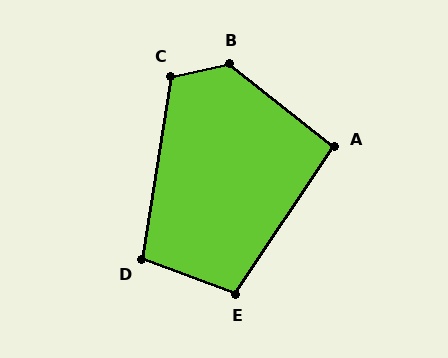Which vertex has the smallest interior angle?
A, at approximately 94 degrees.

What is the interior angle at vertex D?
Approximately 101 degrees (obtuse).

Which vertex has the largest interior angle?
B, at approximately 130 degrees.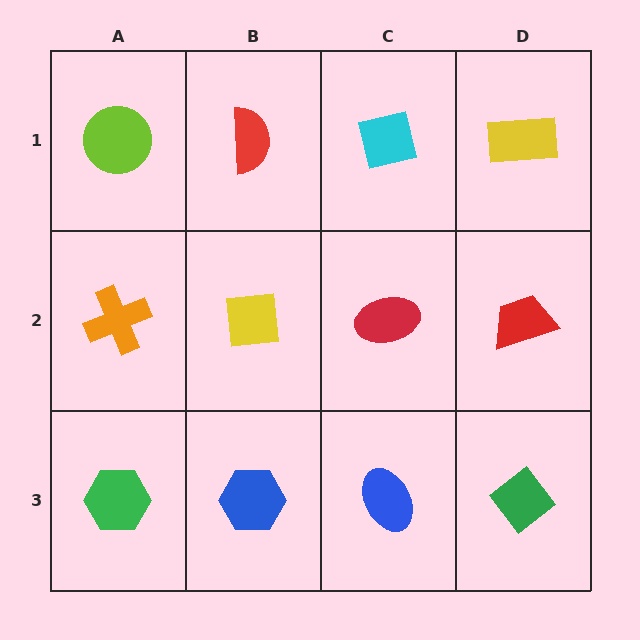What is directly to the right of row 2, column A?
A yellow square.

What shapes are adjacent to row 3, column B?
A yellow square (row 2, column B), a green hexagon (row 3, column A), a blue ellipse (row 3, column C).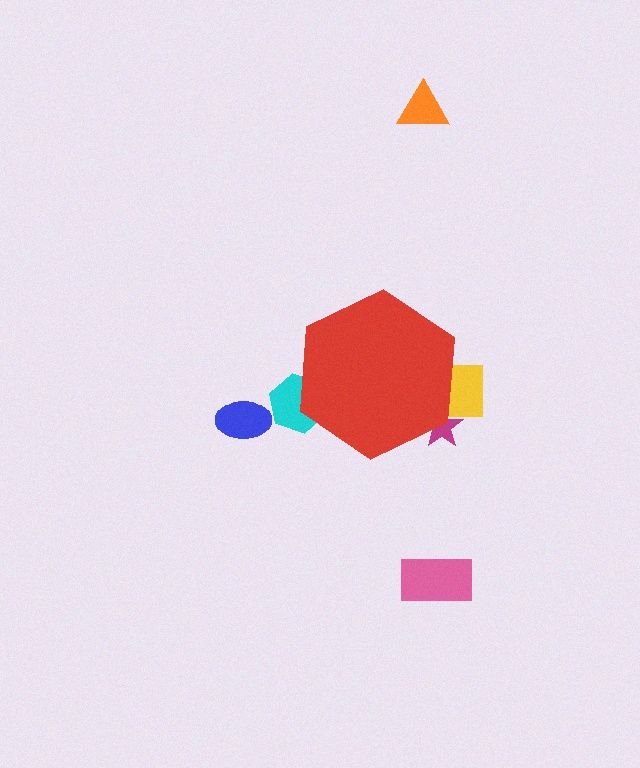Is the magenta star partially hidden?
Yes, the magenta star is partially hidden behind the red hexagon.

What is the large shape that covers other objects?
A red hexagon.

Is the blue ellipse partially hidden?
No, the blue ellipse is fully visible.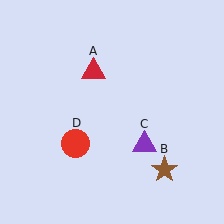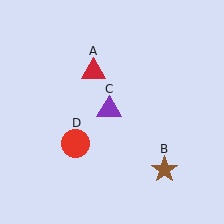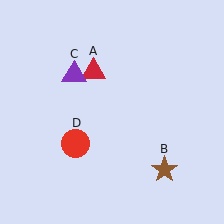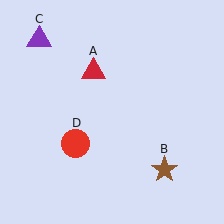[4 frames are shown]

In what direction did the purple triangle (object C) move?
The purple triangle (object C) moved up and to the left.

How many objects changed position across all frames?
1 object changed position: purple triangle (object C).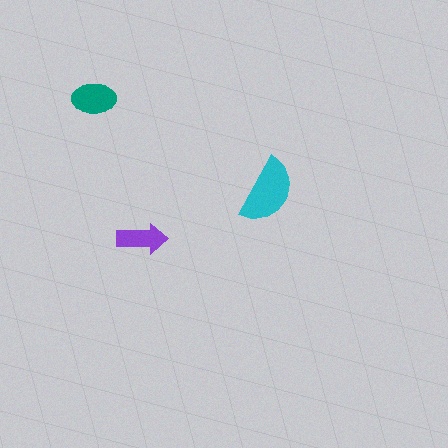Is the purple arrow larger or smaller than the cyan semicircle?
Smaller.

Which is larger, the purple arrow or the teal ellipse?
The teal ellipse.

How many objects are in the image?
There are 3 objects in the image.